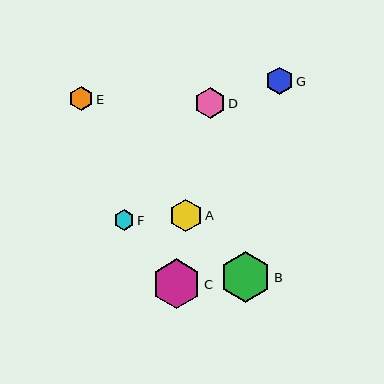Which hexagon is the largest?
Hexagon B is the largest with a size of approximately 50 pixels.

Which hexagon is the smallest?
Hexagon F is the smallest with a size of approximately 21 pixels.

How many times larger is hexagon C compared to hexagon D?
Hexagon C is approximately 1.6 times the size of hexagon D.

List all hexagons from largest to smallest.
From largest to smallest: B, C, A, D, G, E, F.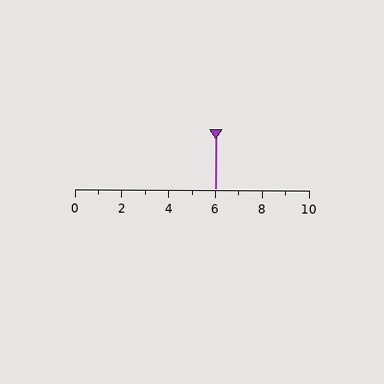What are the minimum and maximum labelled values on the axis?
The axis runs from 0 to 10.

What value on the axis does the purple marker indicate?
The marker indicates approximately 6.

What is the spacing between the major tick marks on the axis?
The major ticks are spaced 2 apart.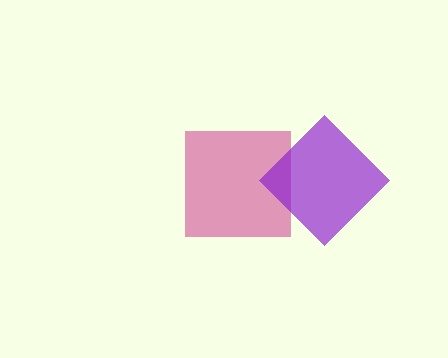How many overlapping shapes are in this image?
There are 2 overlapping shapes in the image.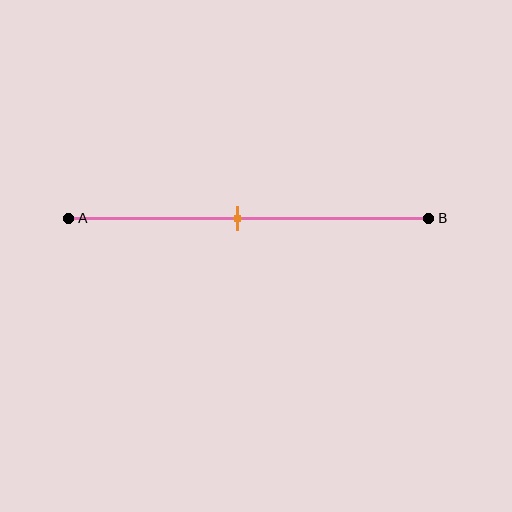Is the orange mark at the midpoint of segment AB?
Yes, the mark is approximately at the midpoint.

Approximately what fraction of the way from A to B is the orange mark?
The orange mark is approximately 45% of the way from A to B.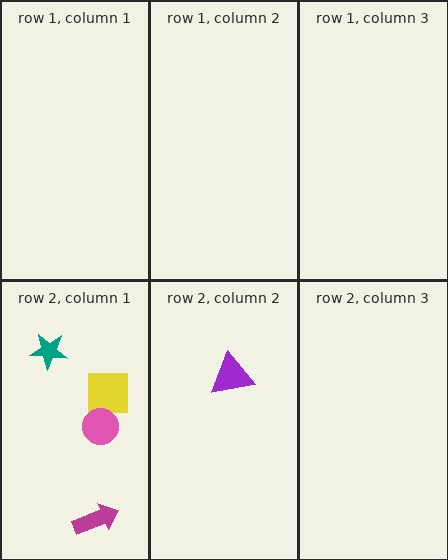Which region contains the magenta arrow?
The row 2, column 1 region.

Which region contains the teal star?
The row 2, column 1 region.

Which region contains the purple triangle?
The row 2, column 2 region.